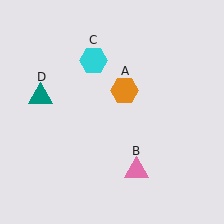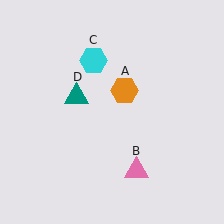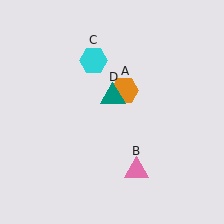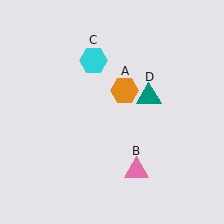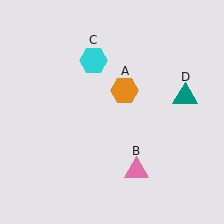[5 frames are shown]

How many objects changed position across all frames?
1 object changed position: teal triangle (object D).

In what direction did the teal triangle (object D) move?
The teal triangle (object D) moved right.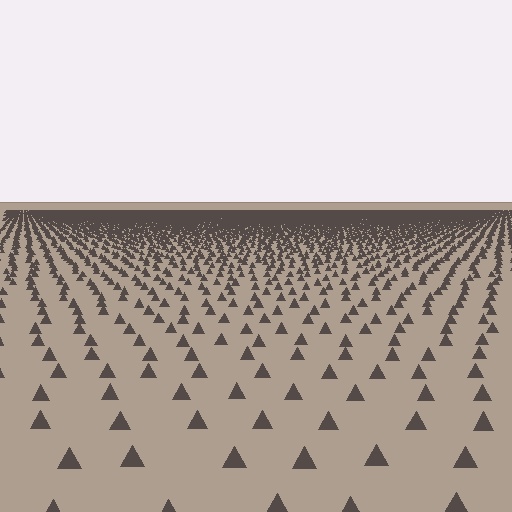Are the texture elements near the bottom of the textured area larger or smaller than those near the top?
Larger. Near the bottom, elements are closer to the viewer and appear at a bigger on-screen size.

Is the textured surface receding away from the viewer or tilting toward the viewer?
The surface is receding away from the viewer. Texture elements get smaller and denser toward the top.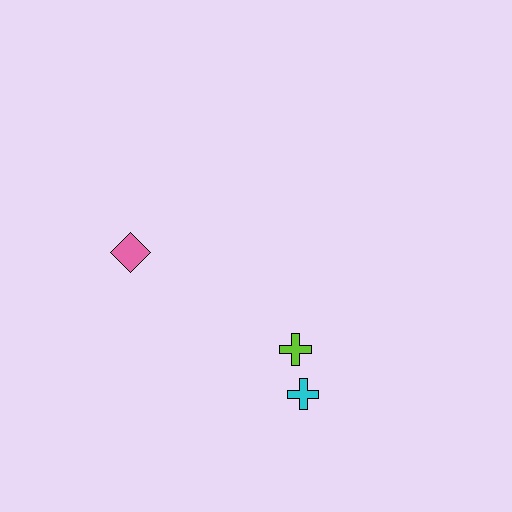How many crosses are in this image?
There are 2 crosses.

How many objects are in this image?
There are 3 objects.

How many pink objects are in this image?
There is 1 pink object.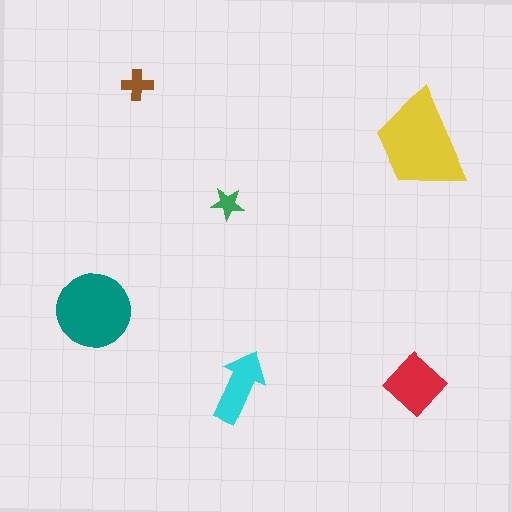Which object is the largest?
The yellow trapezoid.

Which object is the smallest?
The green star.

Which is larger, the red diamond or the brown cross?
The red diamond.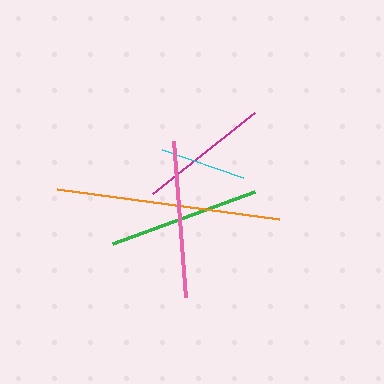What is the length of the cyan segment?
The cyan segment is approximately 86 pixels long.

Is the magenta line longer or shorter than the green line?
The green line is longer than the magenta line.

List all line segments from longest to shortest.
From longest to shortest: orange, pink, green, magenta, cyan.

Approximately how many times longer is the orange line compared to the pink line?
The orange line is approximately 1.4 times the length of the pink line.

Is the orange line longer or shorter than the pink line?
The orange line is longer than the pink line.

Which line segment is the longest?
The orange line is the longest at approximately 224 pixels.